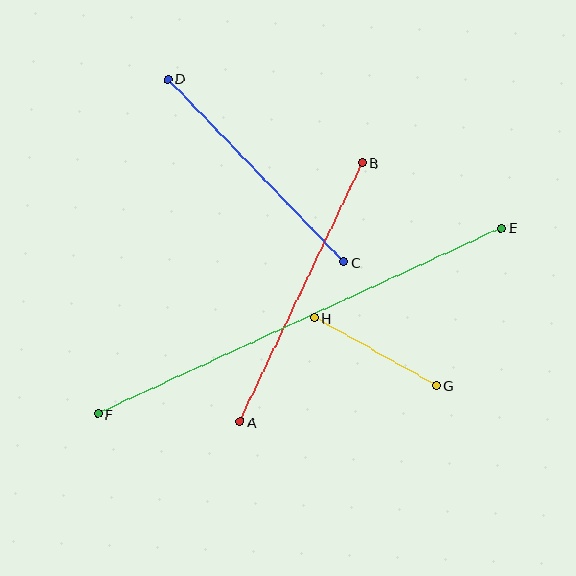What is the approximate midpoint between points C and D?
The midpoint is at approximately (256, 171) pixels.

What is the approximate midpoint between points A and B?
The midpoint is at approximately (301, 292) pixels.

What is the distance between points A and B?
The distance is approximately 287 pixels.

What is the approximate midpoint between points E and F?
The midpoint is at approximately (300, 321) pixels.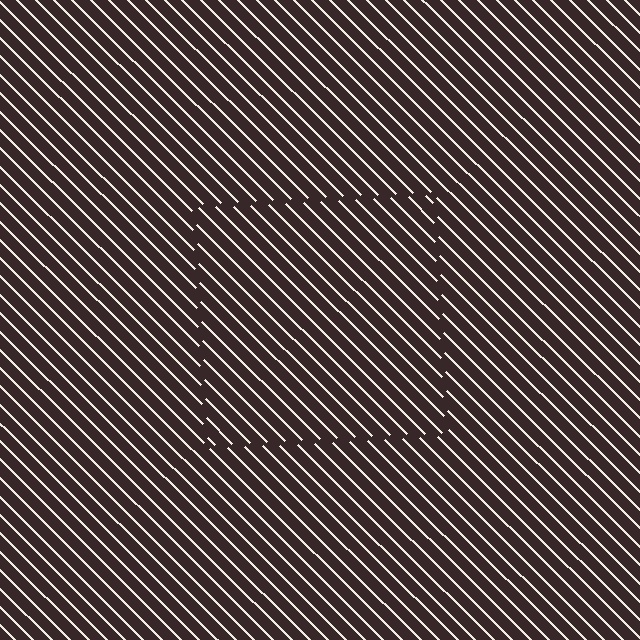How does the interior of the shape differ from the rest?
The interior of the shape contains the same grating, shifted by half a period — the contour is defined by the phase discontinuity where line-ends from the inner and outer gratings abut.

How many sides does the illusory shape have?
4 sides — the line-ends trace a square.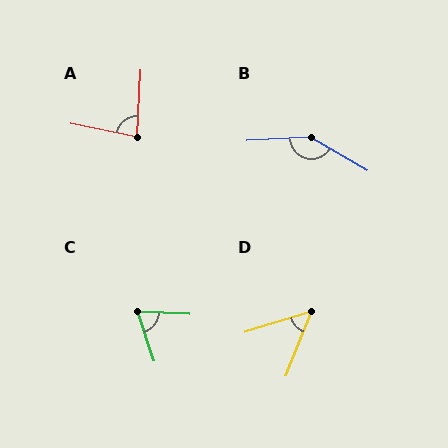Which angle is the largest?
B, at approximately 146 degrees.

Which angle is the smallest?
D, at approximately 51 degrees.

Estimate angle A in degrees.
Approximately 81 degrees.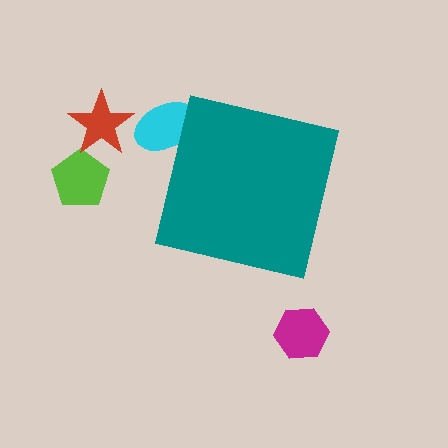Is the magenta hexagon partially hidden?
No, the magenta hexagon is fully visible.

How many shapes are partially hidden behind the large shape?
1 shape is partially hidden.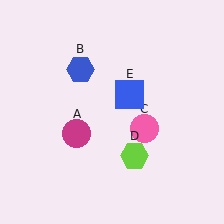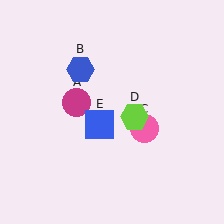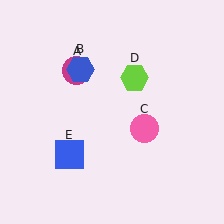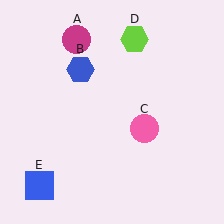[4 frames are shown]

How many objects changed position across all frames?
3 objects changed position: magenta circle (object A), lime hexagon (object D), blue square (object E).